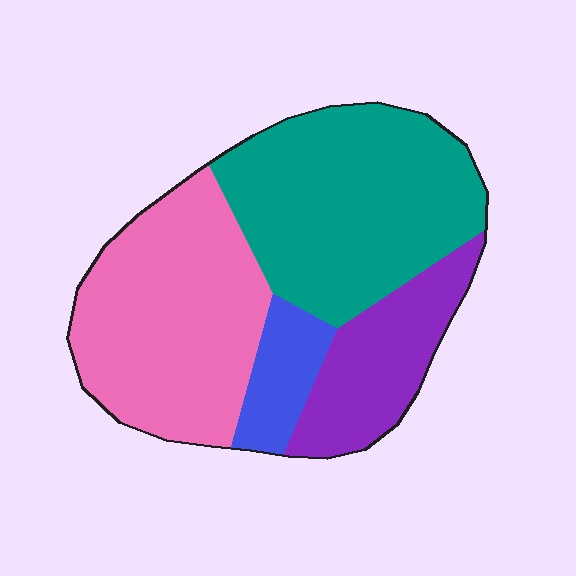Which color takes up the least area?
Blue, at roughly 10%.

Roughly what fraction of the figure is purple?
Purple takes up about one sixth (1/6) of the figure.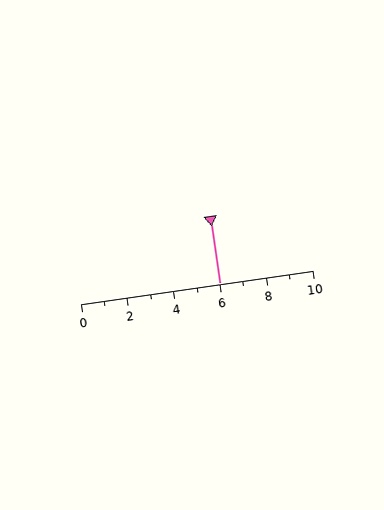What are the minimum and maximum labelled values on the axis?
The axis runs from 0 to 10.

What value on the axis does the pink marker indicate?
The marker indicates approximately 6.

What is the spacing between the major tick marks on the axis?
The major ticks are spaced 2 apart.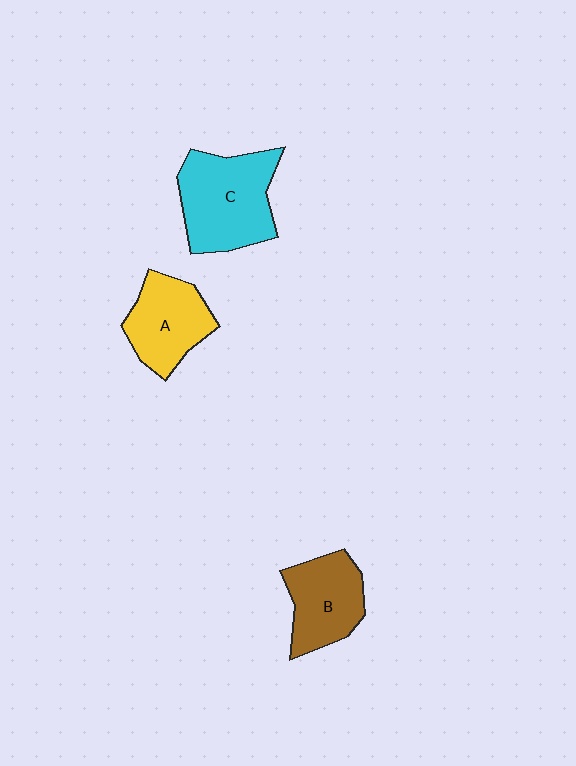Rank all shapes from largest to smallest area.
From largest to smallest: C (cyan), A (yellow), B (brown).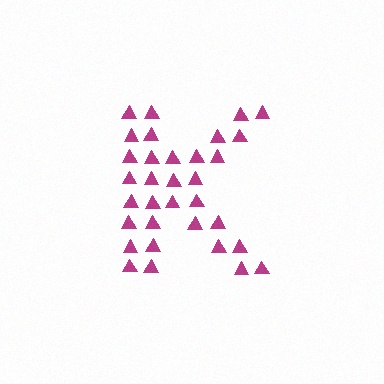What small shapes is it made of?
It is made of small triangles.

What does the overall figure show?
The overall figure shows the letter K.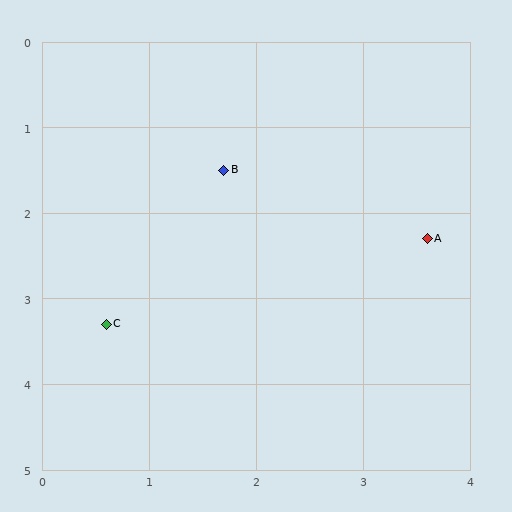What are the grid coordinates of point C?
Point C is at approximately (0.6, 3.3).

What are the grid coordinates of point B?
Point B is at approximately (1.7, 1.5).